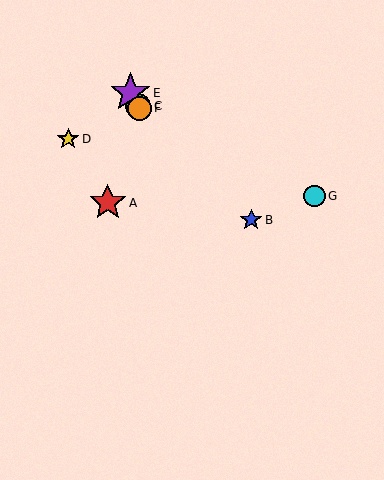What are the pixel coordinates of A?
Object A is at (108, 203).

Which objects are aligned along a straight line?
Objects C, E, F are aligned along a straight line.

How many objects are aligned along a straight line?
3 objects (C, E, F) are aligned along a straight line.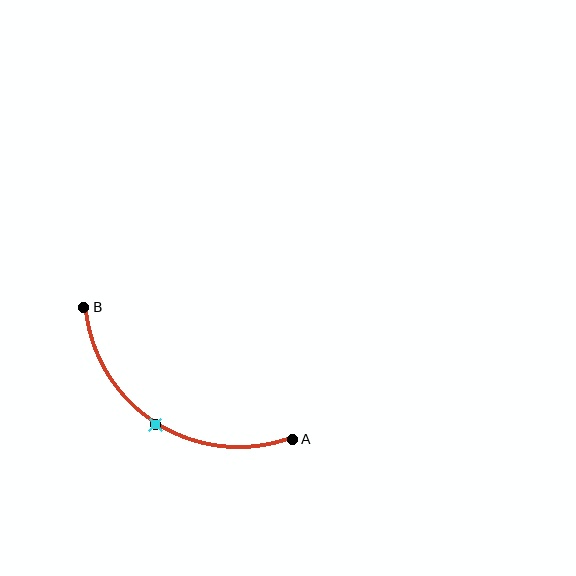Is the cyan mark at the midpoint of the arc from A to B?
Yes. The cyan mark lies on the arc at equal arc-length from both A and B — it is the arc midpoint.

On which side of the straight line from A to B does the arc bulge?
The arc bulges below the straight line connecting A and B.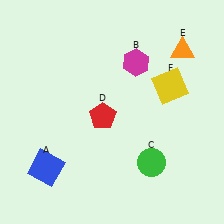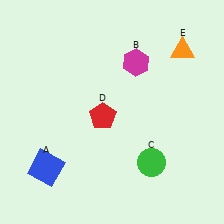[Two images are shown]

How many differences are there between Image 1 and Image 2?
There is 1 difference between the two images.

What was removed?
The yellow square (F) was removed in Image 2.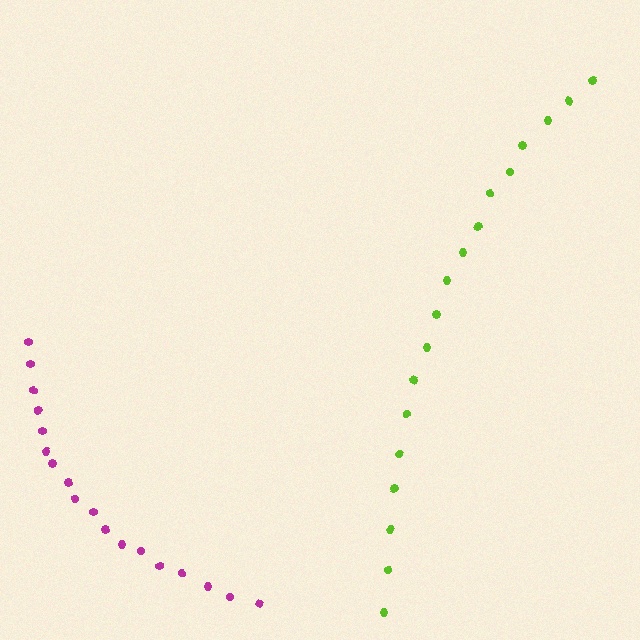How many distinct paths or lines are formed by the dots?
There are 2 distinct paths.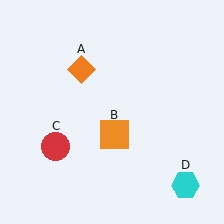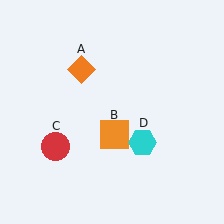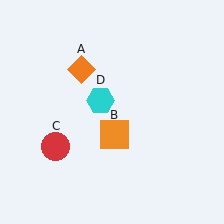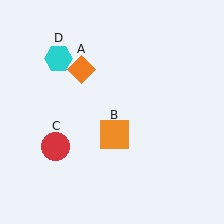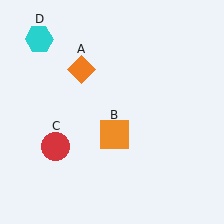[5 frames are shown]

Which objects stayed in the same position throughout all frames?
Orange diamond (object A) and orange square (object B) and red circle (object C) remained stationary.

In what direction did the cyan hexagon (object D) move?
The cyan hexagon (object D) moved up and to the left.